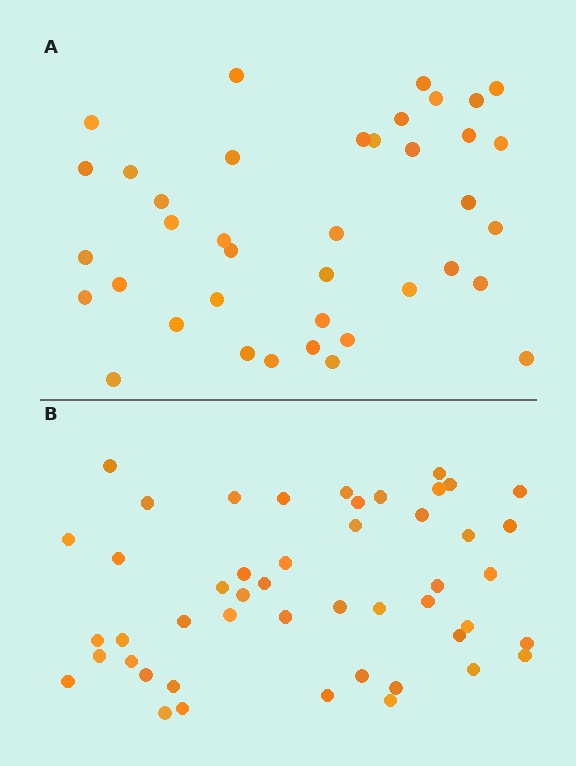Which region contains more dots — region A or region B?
Region B (the bottom region) has more dots.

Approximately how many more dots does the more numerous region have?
Region B has roughly 8 or so more dots than region A.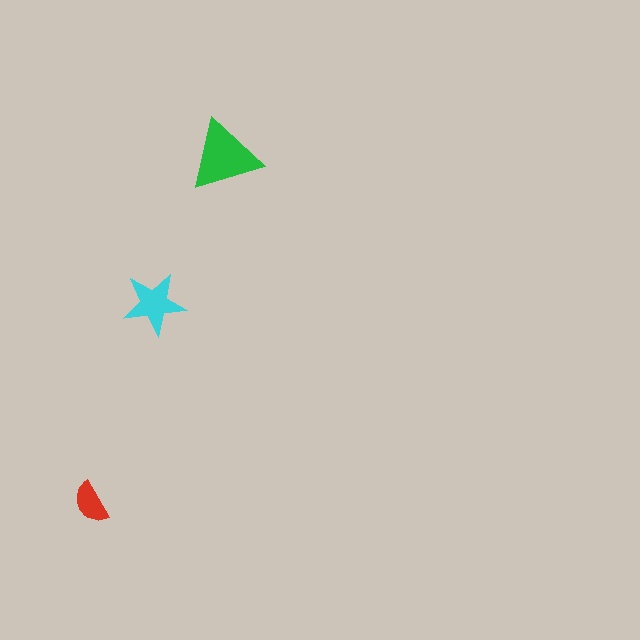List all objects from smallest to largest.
The red semicircle, the cyan star, the green triangle.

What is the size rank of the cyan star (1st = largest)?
2nd.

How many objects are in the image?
There are 3 objects in the image.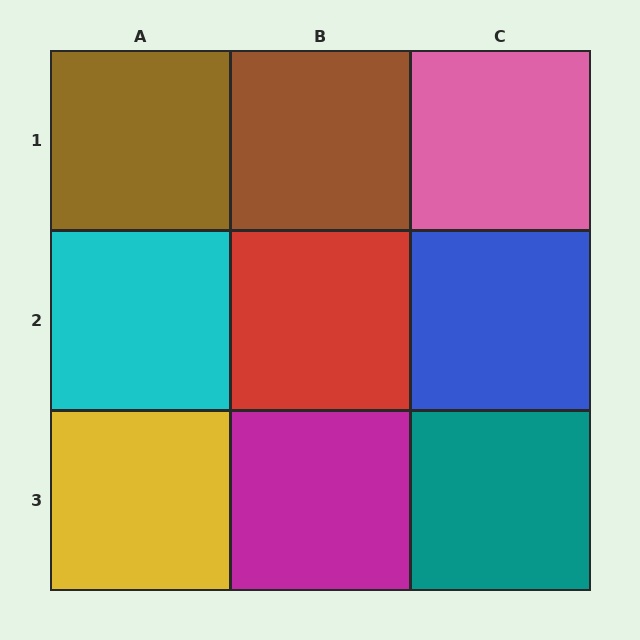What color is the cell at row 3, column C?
Teal.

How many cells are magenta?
1 cell is magenta.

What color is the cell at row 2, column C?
Blue.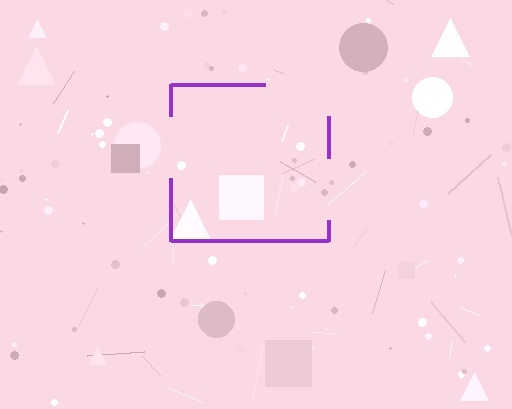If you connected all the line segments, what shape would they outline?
They would outline a square.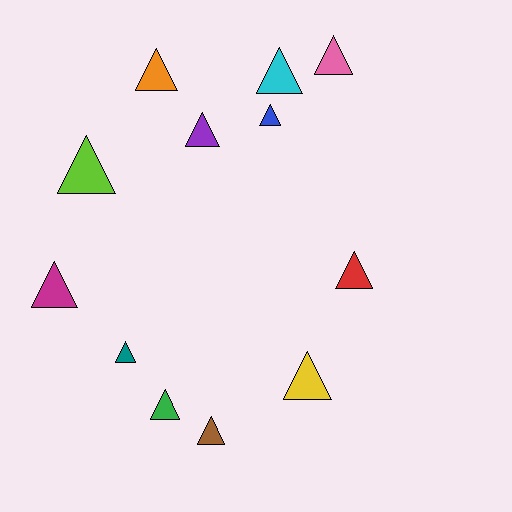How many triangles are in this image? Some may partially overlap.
There are 12 triangles.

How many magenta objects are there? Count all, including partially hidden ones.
There is 1 magenta object.